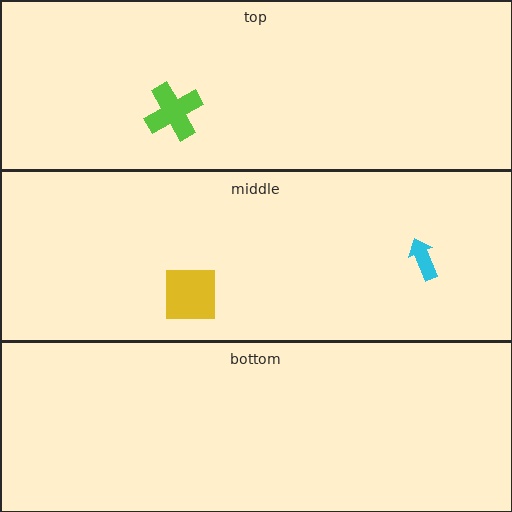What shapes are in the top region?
The lime cross.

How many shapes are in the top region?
1.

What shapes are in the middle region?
The yellow square, the cyan arrow.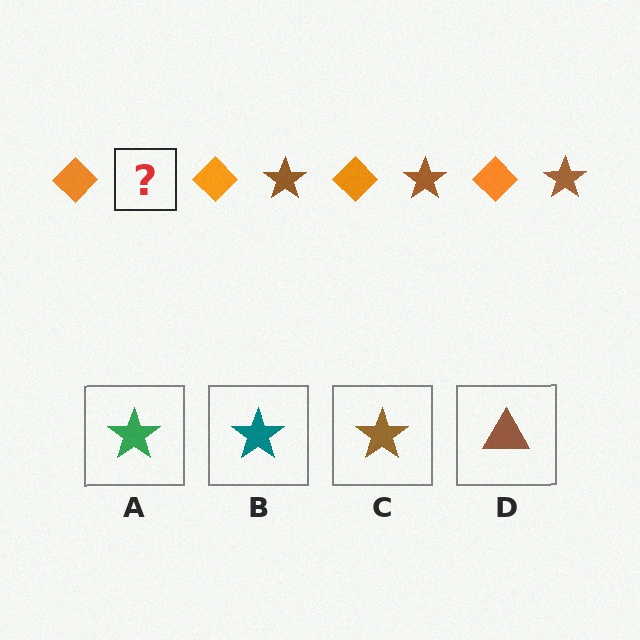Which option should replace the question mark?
Option C.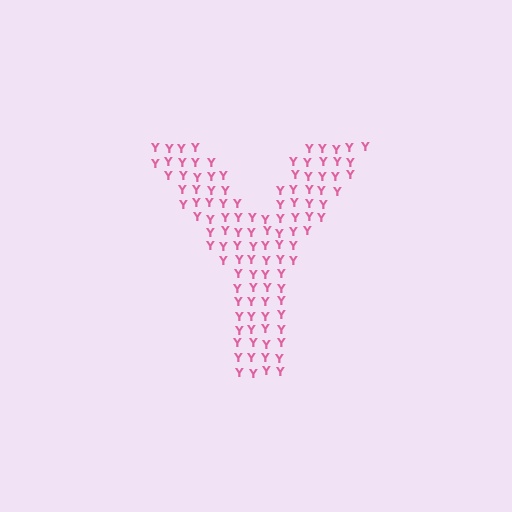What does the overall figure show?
The overall figure shows the letter Y.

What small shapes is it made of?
It is made of small letter Y's.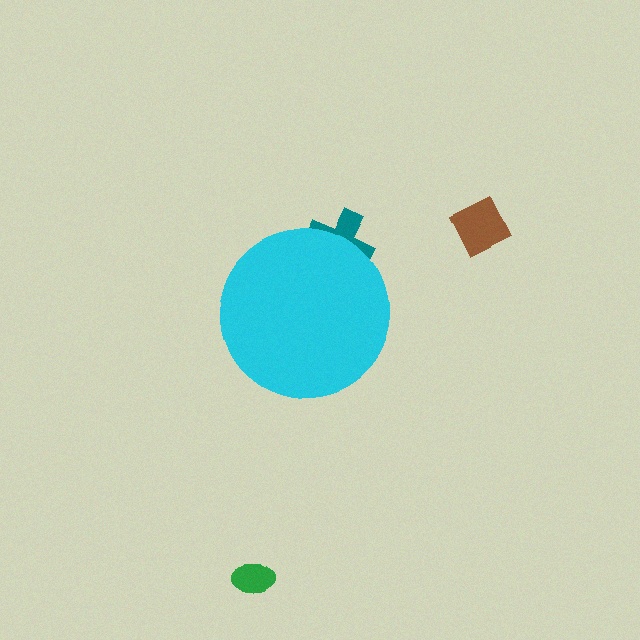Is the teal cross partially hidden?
Yes, the teal cross is partially hidden behind the cyan circle.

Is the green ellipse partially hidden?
No, the green ellipse is fully visible.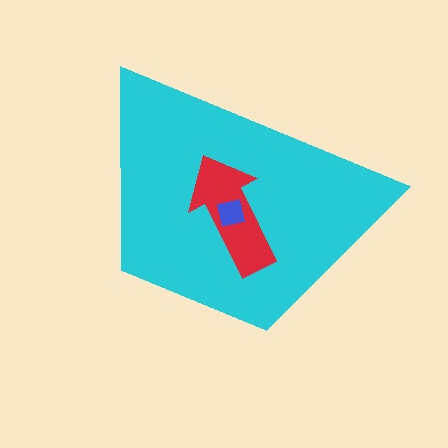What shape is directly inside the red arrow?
The blue square.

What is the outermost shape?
The cyan trapezoid.